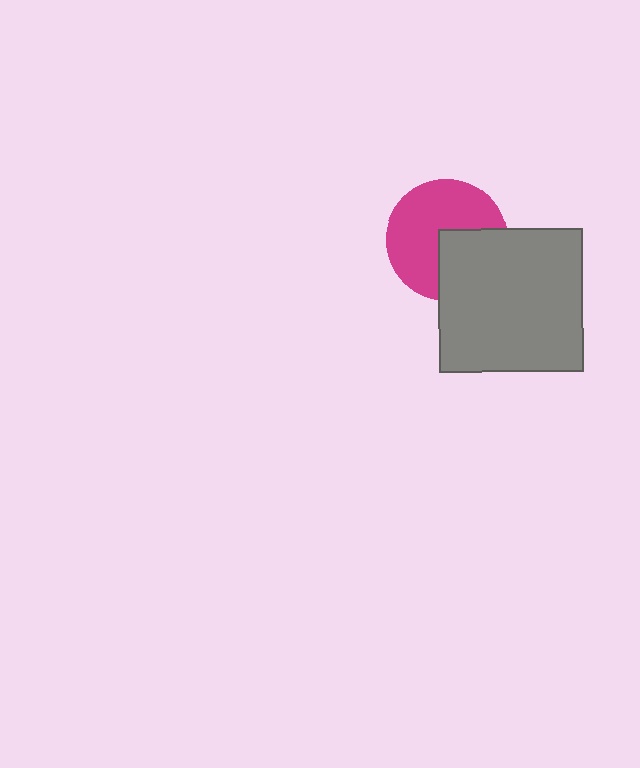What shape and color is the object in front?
The object in front is a gray square.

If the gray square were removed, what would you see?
You would see the complete magenta circle.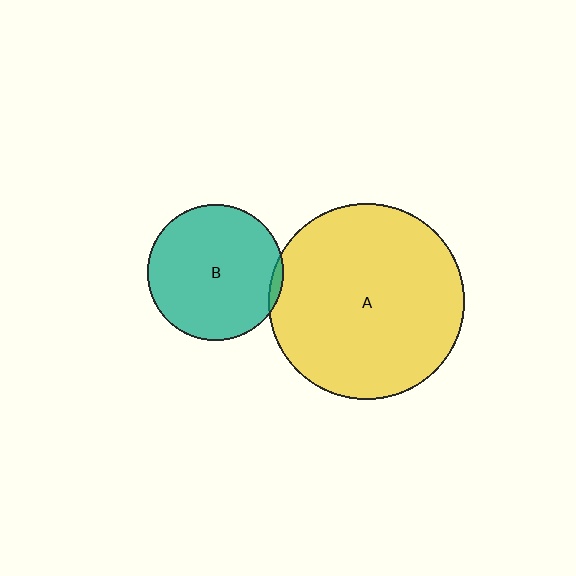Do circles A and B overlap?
Yes.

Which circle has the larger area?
Circle A (yellow).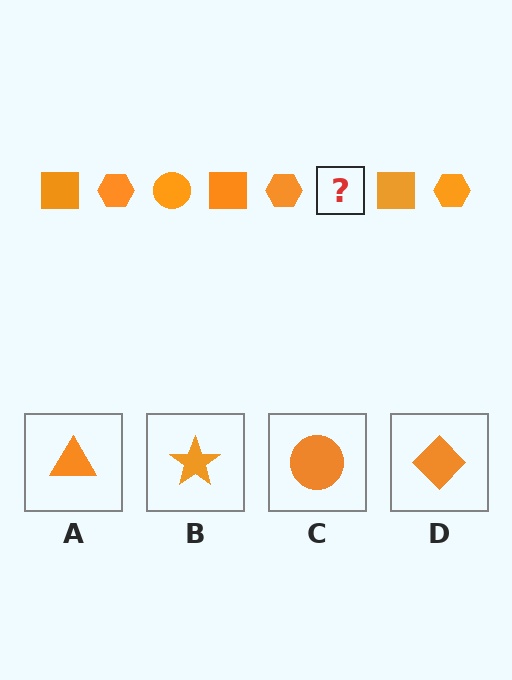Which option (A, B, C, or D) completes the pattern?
C.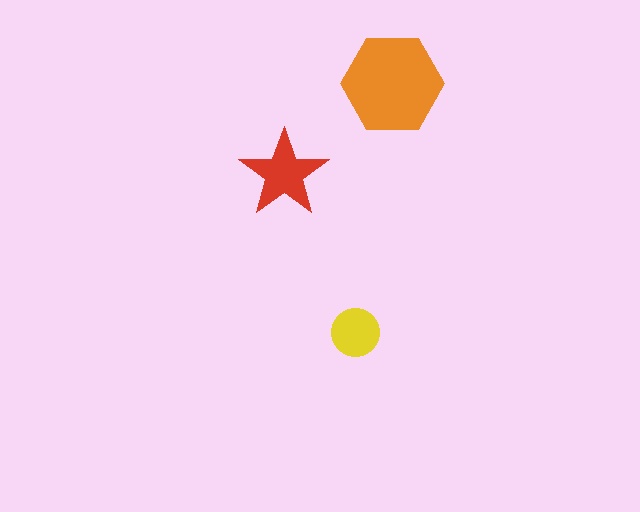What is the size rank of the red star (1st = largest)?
2nd.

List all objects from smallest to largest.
The yellow circle, the red star, the orange hexagon.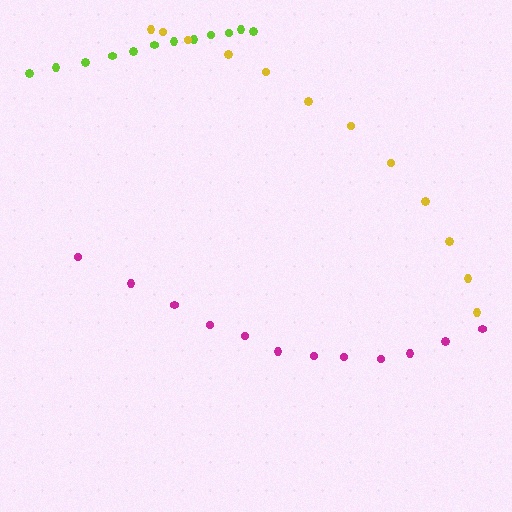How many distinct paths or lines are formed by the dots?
There are 3 distinct paths.